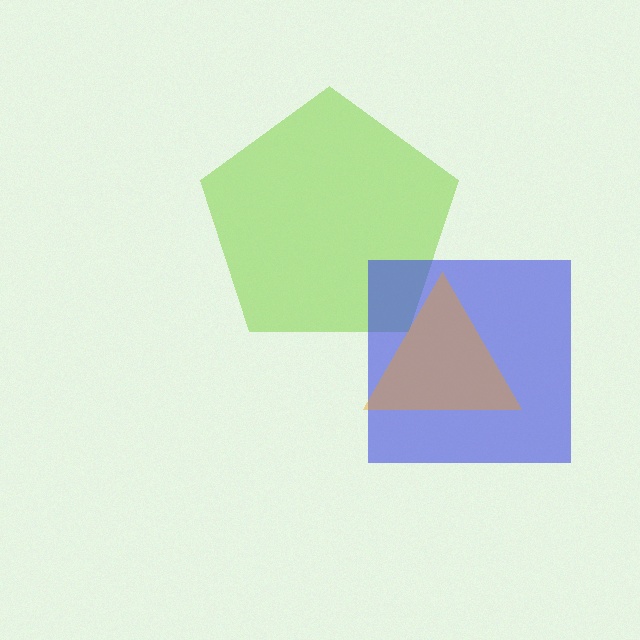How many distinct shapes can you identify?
There are 3 distinct shapes: a lime pentagon, a blue square, an orange triangle.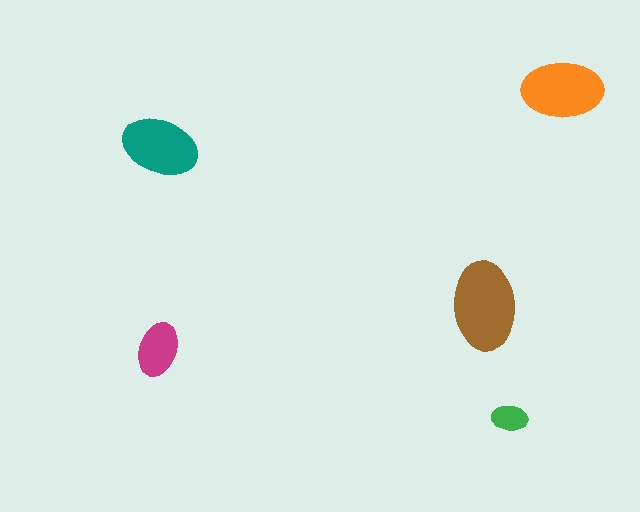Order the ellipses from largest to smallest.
the brown one, the orange one, the teal one, the magenta one, the green one.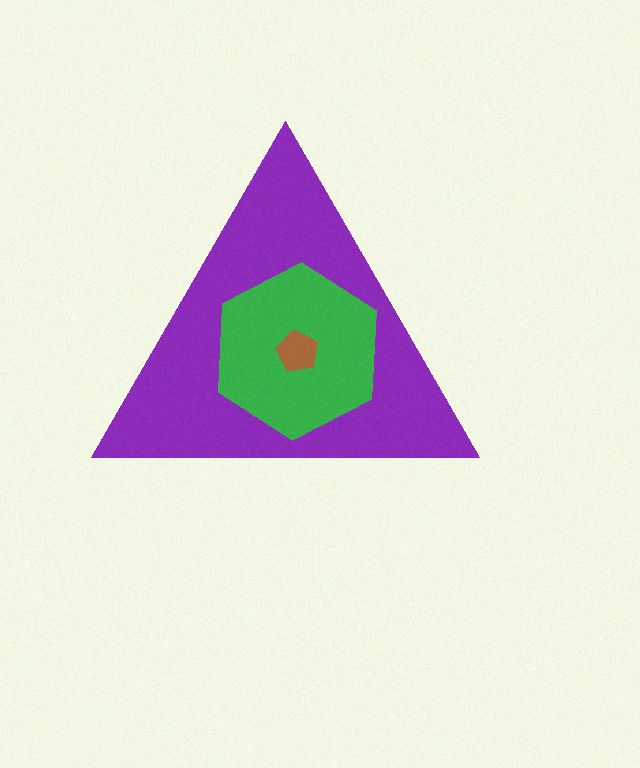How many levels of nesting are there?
3.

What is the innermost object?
The brown pentagon.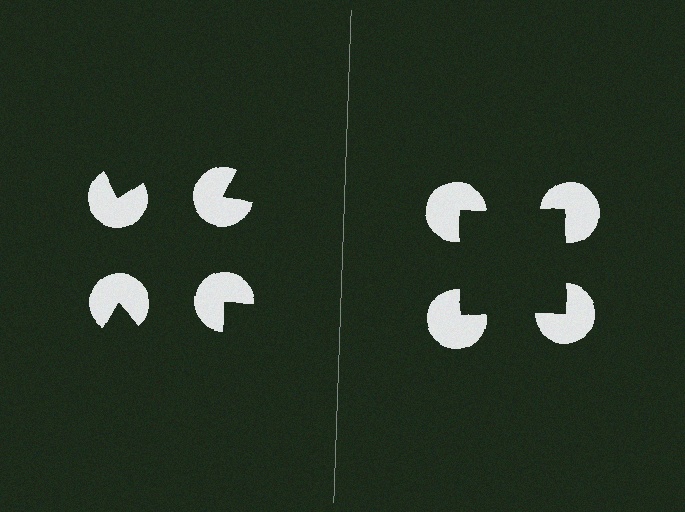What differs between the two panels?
The pac-man discs are positioned identically on both sides; only the wedge orientations differ. On the right they align to a square; on the left they are misaligned.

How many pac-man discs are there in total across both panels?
8 — 4 on each side.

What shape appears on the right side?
An illusory square.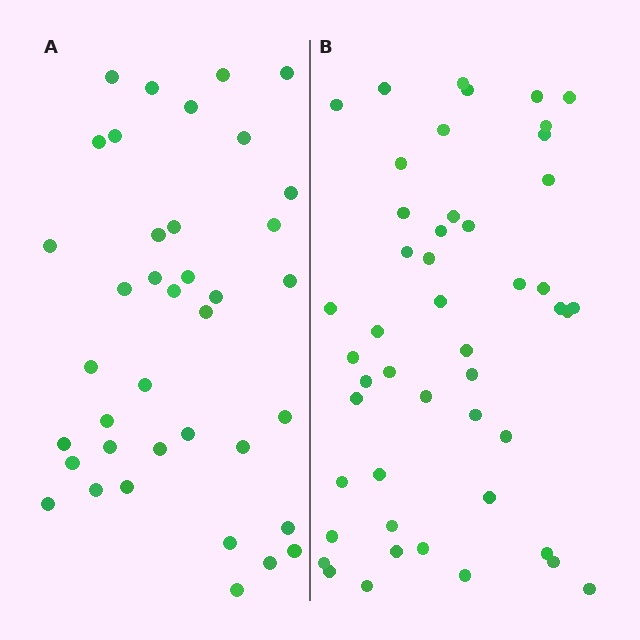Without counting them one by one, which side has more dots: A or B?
Region B (the right region) has more dots.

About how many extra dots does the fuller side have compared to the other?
Region B has roughly 10 or so more dots than region A.